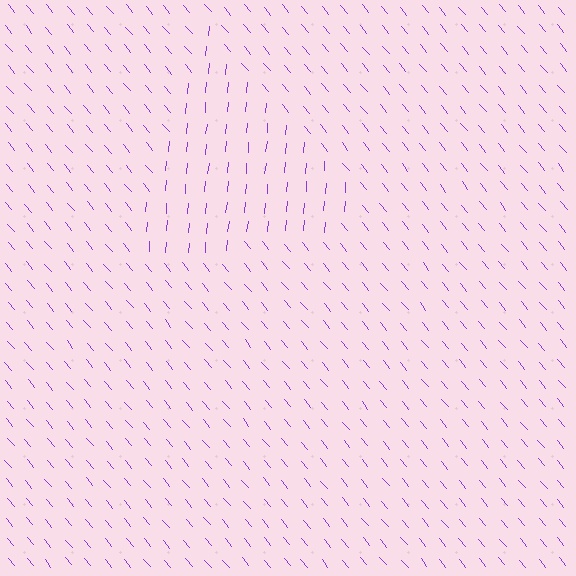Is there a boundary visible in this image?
Yes, there is a texture boundary formed by a change in line orientation.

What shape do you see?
I see a triangle.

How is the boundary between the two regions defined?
The boundary is defined purely by a change in line orientation (approximately 45 degrees difference). All lines are the same color and thickness.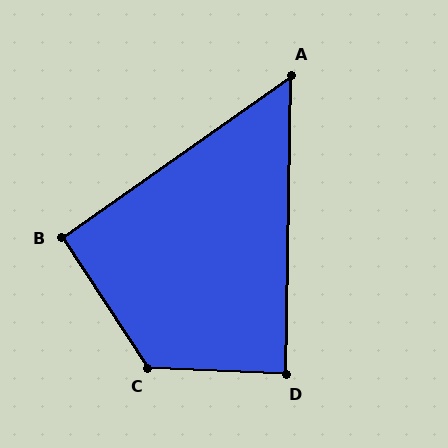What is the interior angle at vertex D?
Approximately 88 degrees (approximately right).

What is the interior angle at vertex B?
Approximately 92 degrees (approximately right).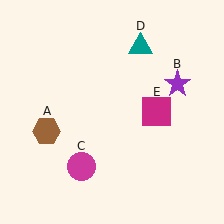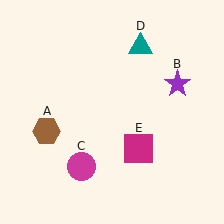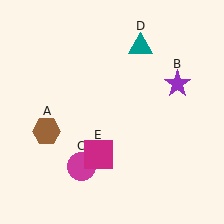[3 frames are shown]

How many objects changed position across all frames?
1 object changed position: magenta square (object E).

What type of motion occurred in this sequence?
The magenta square (object E) rotated clockwise around the center of the scene.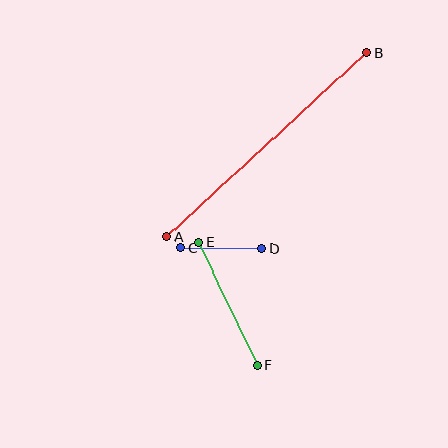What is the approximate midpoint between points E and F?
The midpoint is at approximately (228, 304) pixels.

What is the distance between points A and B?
The distance is approximately 272 pixels.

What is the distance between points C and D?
The distance is approximately 81 pixels.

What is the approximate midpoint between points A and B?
The midpoint is at approximately (267, 145) pixels.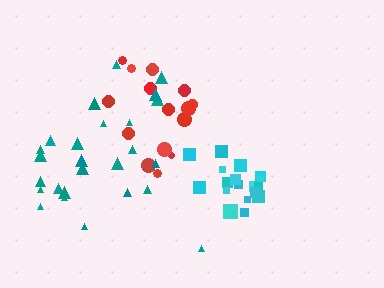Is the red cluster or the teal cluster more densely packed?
Red.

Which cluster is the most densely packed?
Cyan.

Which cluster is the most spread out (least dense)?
Teal.